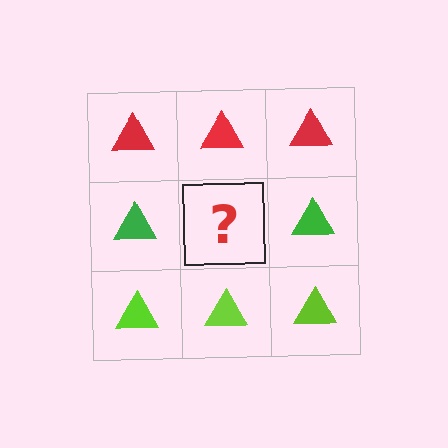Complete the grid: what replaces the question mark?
The question mark should be replaced with a green triangle.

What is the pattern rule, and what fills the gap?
The rule is that each row has a consistent color. The gap should be filled with a green triangle.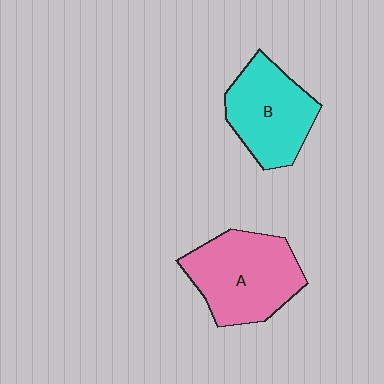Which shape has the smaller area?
Shape B (cyan).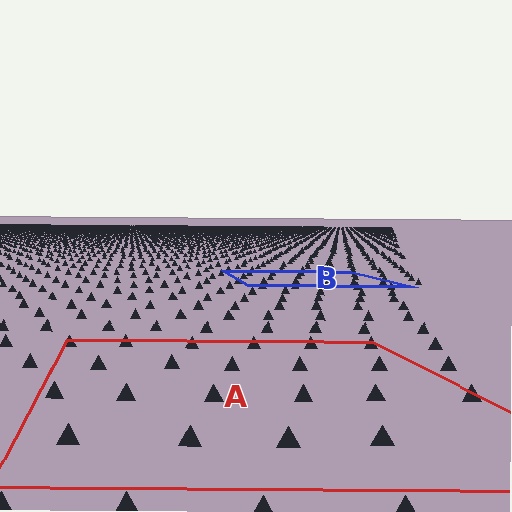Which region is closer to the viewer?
Region A is closer. The texture elements there are larger and more spread out.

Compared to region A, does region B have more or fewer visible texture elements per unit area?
Region B has more texture elements per unit area — they are packed more densely because it is farther away.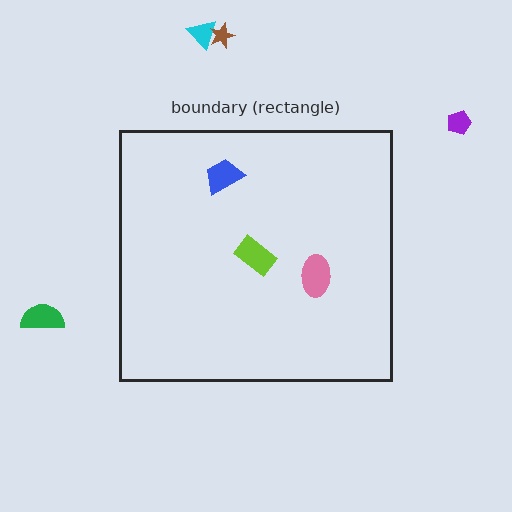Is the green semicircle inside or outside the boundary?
Outside.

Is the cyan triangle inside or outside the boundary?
Outside.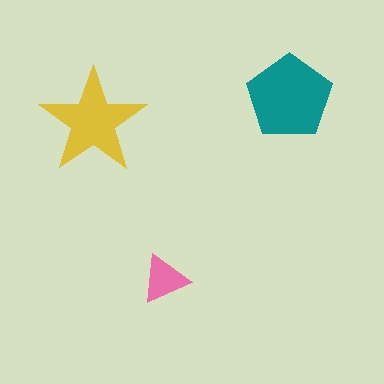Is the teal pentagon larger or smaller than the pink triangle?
Larger.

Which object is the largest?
The teal pentagon.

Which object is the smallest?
The pink triangle.